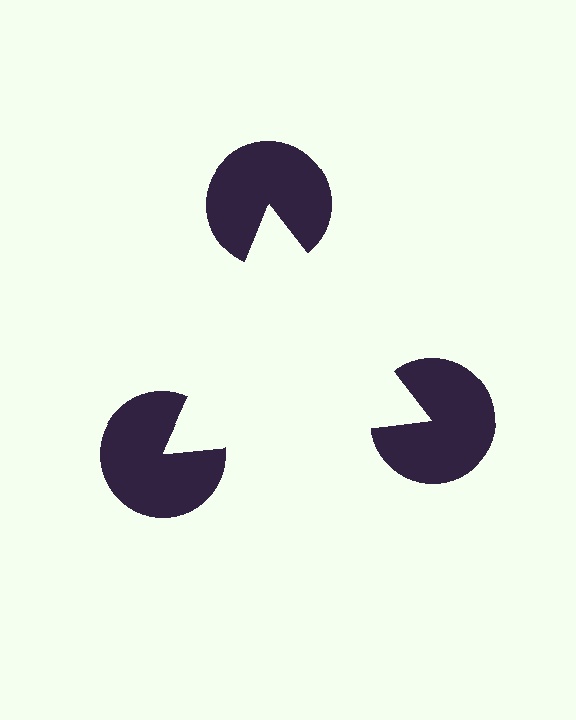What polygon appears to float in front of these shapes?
An illusory triangle — its edges are inferred from the aligned wedge cuts in the pac-man discs, not physically drawn.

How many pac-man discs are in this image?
There are 3 — one at each vertex of the illusory triangle.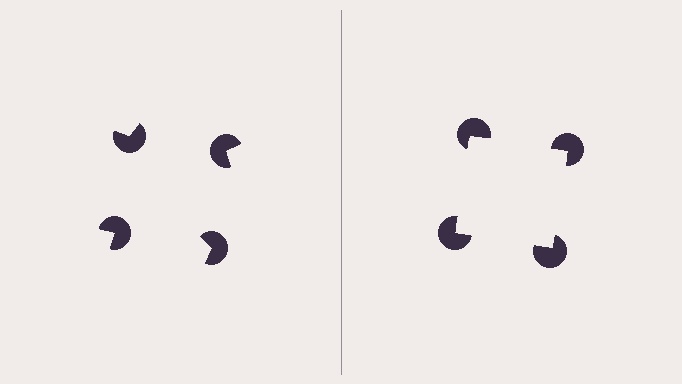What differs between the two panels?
The pac-man discs are positioned identically on both sides; only the wedge orientations differ. On the right they align to a square; on the left they are misaligned.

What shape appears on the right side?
An illusory square.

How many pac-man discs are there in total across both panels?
8 — 4 on each side.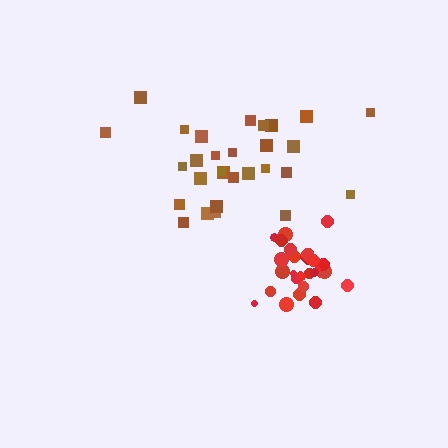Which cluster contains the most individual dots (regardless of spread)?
Red (31).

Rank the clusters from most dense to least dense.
red, brown.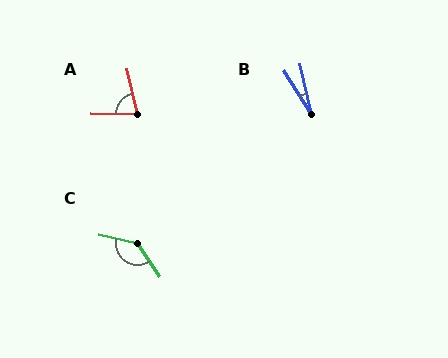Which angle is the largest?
C, at approximately 137 degrees.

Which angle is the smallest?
B, at approximately 20 degrees.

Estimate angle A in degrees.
Approximately 76 degrees.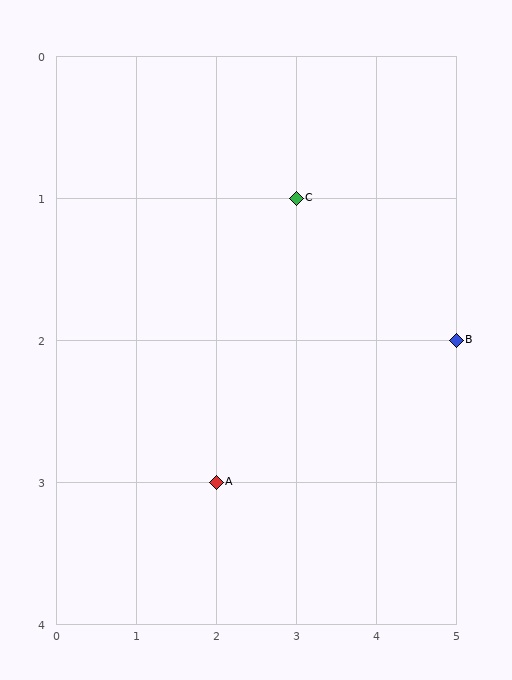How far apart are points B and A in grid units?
Points B and A are 3 columns and 1 row apart (about 3.2 grid units diagonally).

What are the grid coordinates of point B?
Point B is at grid coordinates (5, 2).